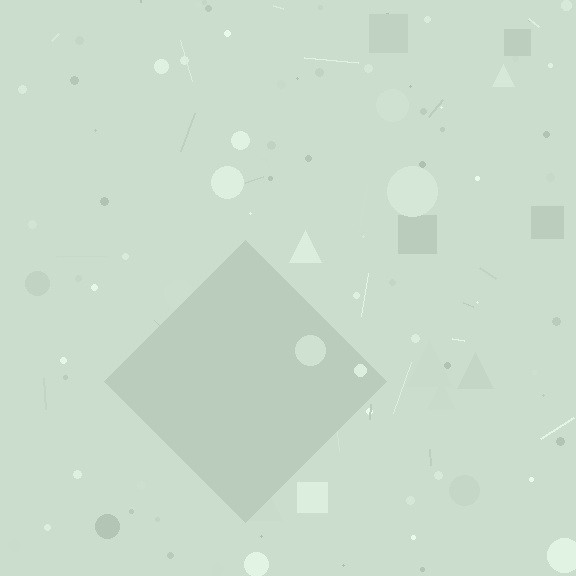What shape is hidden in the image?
A diamond is hidden in the image.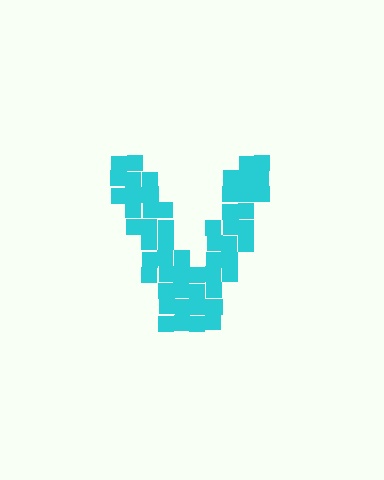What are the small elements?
The small elements are squares.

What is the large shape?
The large shape is the letter V.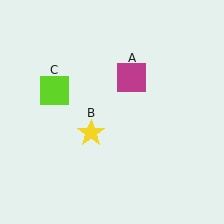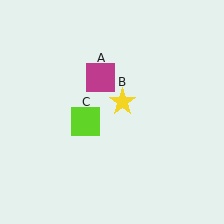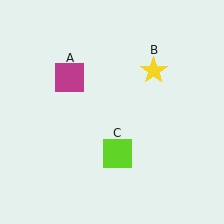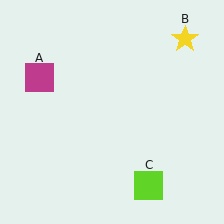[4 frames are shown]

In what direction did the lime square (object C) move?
The lime square (object C) moved down and to the right.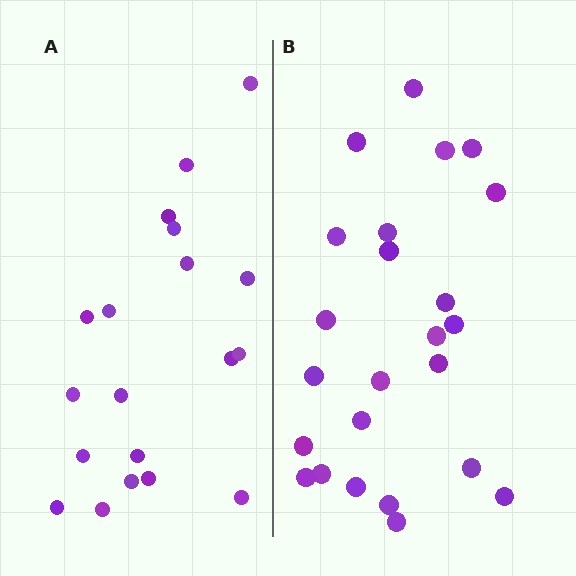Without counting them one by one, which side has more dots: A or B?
Region B (the right region) has more dots.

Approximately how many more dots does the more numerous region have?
Region B has about 5 more dots than region A.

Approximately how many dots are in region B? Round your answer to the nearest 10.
About 20 dots. (The exact count is 24, which rounds to 20.)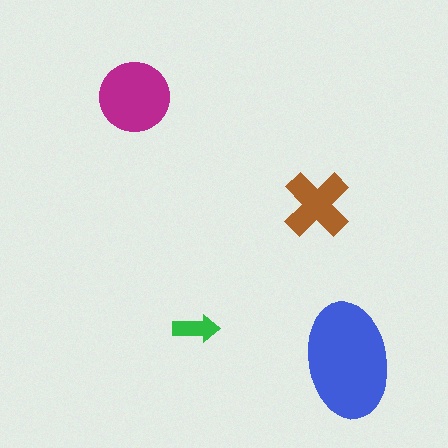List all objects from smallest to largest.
The green arrow, the brown cross, the magenta circle, the blue ellipse.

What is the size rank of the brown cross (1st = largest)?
3rd.